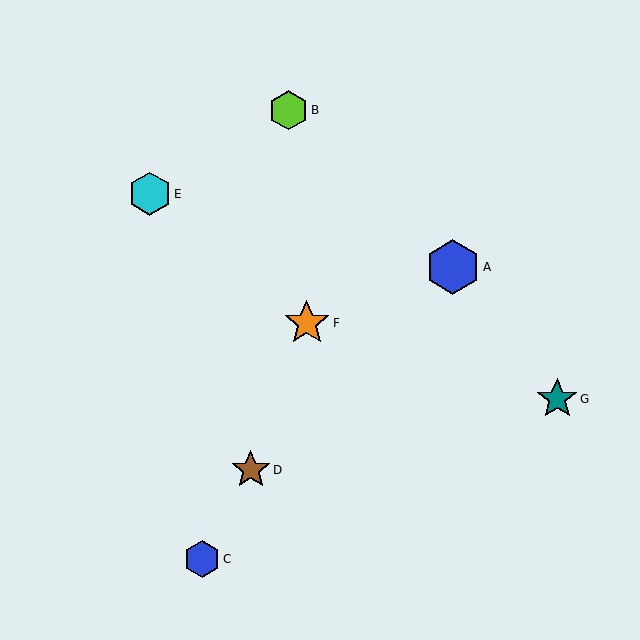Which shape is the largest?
The blue hexagon (labeled A) is the largest.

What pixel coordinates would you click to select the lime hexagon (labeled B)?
Click at (289, 110) to select the lime hexagon B.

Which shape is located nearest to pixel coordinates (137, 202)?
The cyan hexagon (labeled E) at (150, 194) is nearest to that location.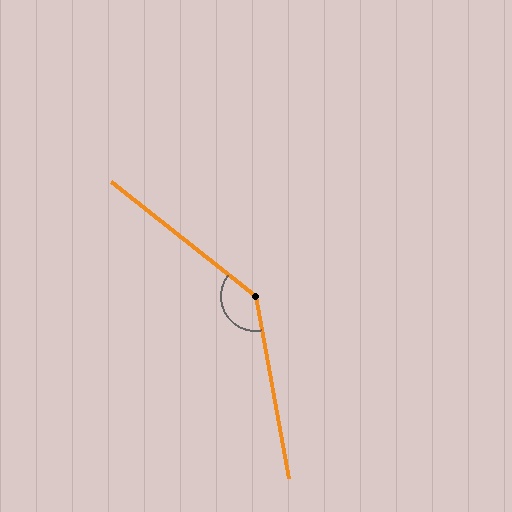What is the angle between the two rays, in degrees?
Approximately 139 degrees.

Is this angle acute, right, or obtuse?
It is obtuse.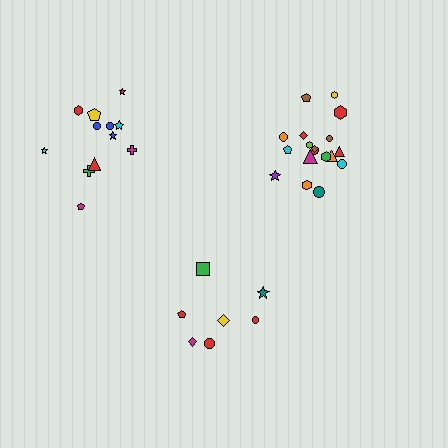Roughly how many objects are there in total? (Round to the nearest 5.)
Roughly 35 objects in total.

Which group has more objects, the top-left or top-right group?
The top-right group.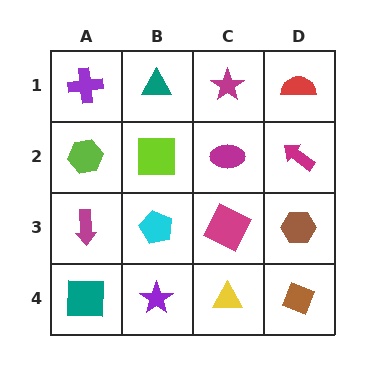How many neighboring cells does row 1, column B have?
3.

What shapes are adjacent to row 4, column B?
A cyan pentagon (row 3, column B), a teal square (row 4, column A), a yellow triangle (row 4, column C).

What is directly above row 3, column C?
A magenta ellipse.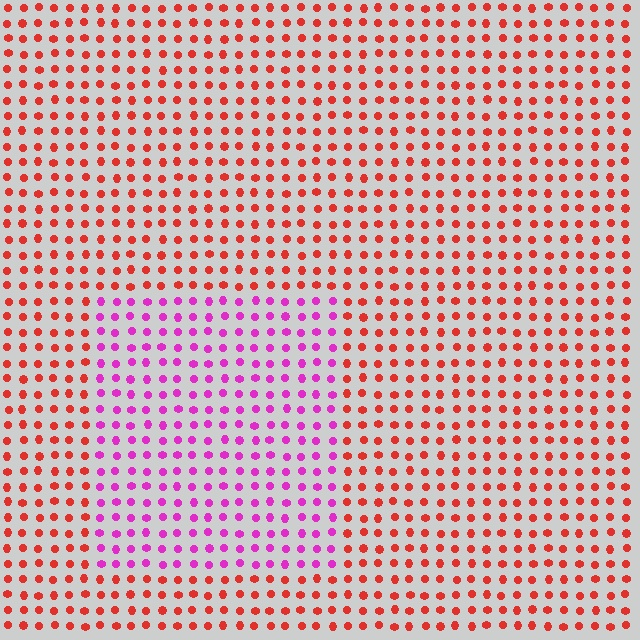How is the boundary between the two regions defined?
The boundary is defined purely by a slight shift in hue (about 54 degrees). Spacing, size, and orientation are identical on both sides.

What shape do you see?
I see a rectangle.